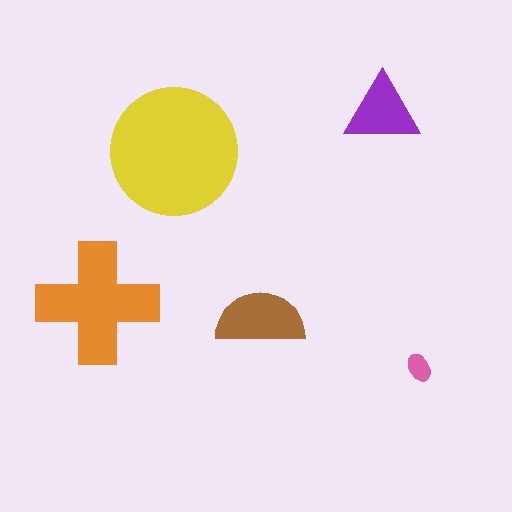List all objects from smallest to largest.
The pink ellipse, the purple triangle, the brown semicircle, the orange cross, the yellow circle.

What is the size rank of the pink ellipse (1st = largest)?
5th.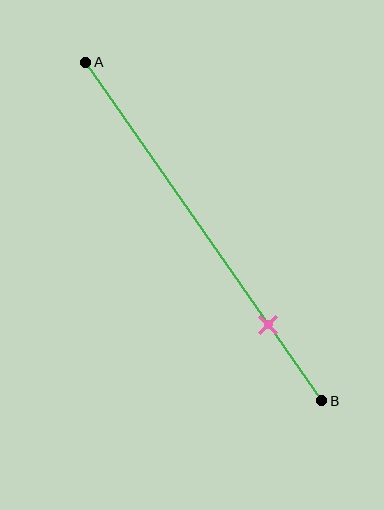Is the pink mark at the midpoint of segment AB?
No, the mark is at about 80% from A, not at the 50% midpoint.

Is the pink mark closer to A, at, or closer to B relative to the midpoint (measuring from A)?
The pink mark is closer to point B than the midpoint of segment AB.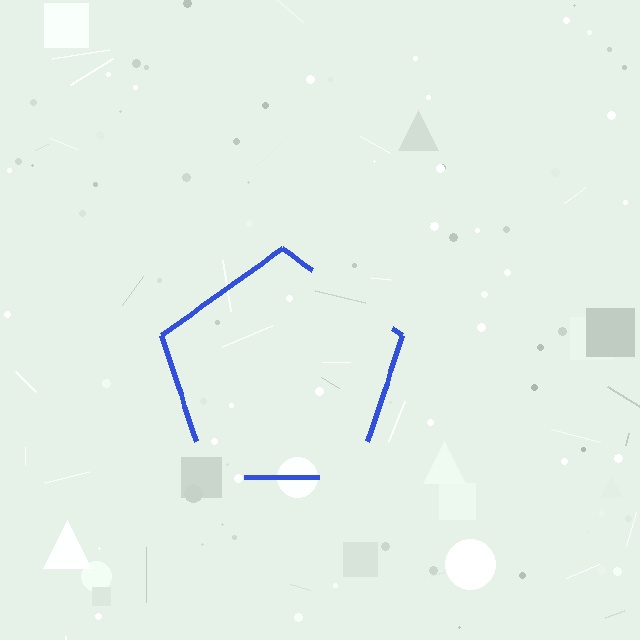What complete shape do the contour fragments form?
The contour fragments form a pentagon.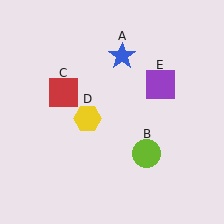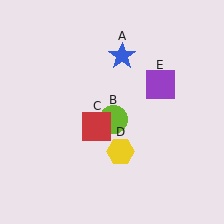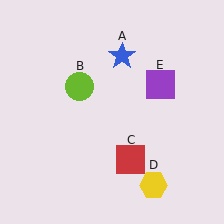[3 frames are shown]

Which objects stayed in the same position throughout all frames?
Blue star (object A) and purple square (object E) remained stationary.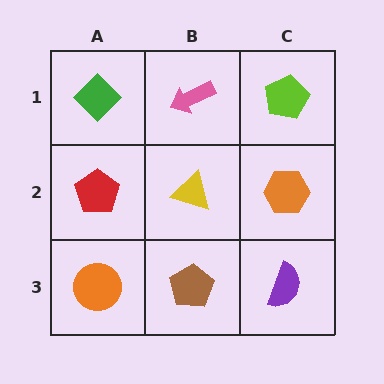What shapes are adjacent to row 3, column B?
A yellow triangle (row 2, column B), an orange circle (row 3, column A), a purple semicircle (row 3, column C).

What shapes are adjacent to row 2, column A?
A green diamond (row 1, column A), an orange circle (row 3, column A), a yellow triangle (row 2, column B).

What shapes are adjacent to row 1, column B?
A yellow triangle (row 2, column B), a green diamond (row 1, column A), a lime pentagon (row 1, column C).